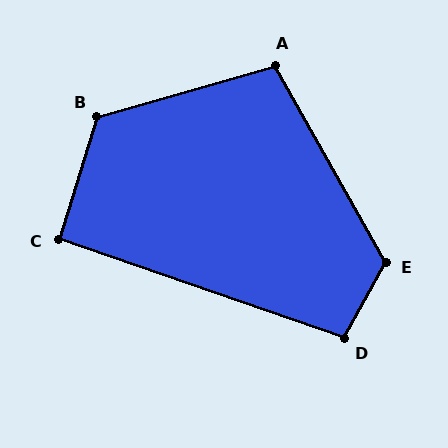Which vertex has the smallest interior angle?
C, at approximately 92 degrees.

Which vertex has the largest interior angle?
B, at approximately 123 degrees.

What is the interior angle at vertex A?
Approximately 103 degrees (obtuse).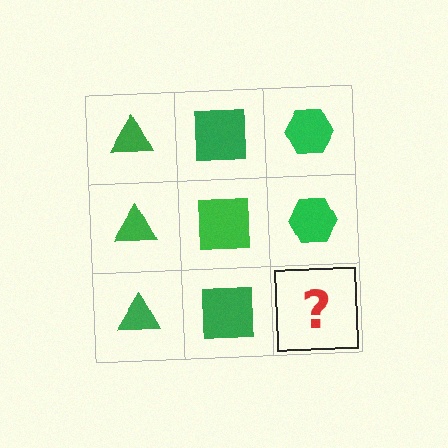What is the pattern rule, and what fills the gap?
The rule is that each column has a consistent shape. The gap should be filled with a green hexagon.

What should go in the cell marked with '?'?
The missing cell should contain a green hexagon.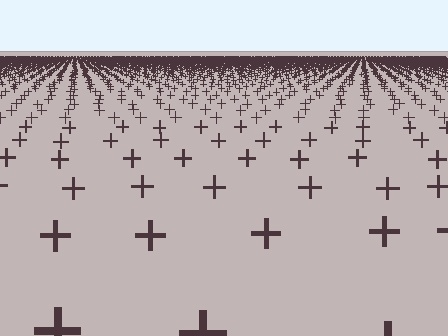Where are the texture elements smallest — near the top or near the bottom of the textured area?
Near the top.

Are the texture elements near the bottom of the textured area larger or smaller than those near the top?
Larger. Near the bottom, elements are closer to the viewer and appear at a bigger on-screen size.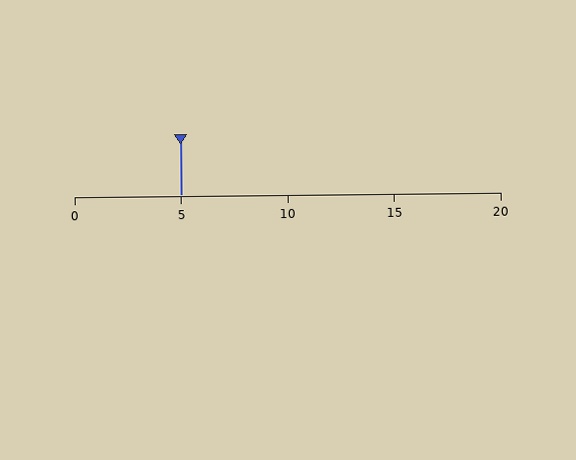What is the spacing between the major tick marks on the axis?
The major ticks are spaced 5 apart.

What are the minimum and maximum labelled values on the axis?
The axis runs from 0 to 20.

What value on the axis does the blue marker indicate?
The marker indicates approximately 5.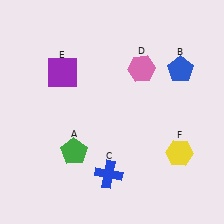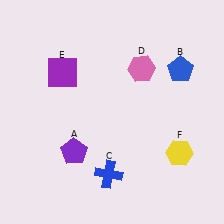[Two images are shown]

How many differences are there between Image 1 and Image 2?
There is 1 difference between the two images.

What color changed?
The pentagon (A) changed from green in Image 1 to purple in Image 2.